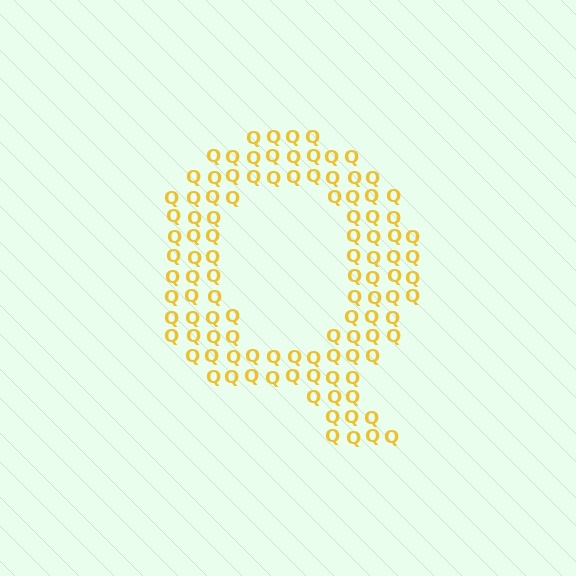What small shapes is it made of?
It is made of small letter Q's.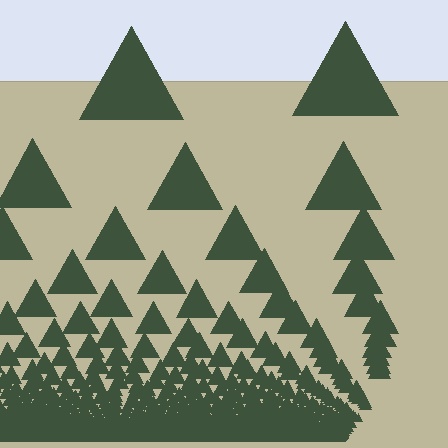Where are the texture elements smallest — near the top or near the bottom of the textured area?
Near the bottom.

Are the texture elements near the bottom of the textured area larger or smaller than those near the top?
Smaller. The gradient is inverted — elements near the bottom are smaller and denser.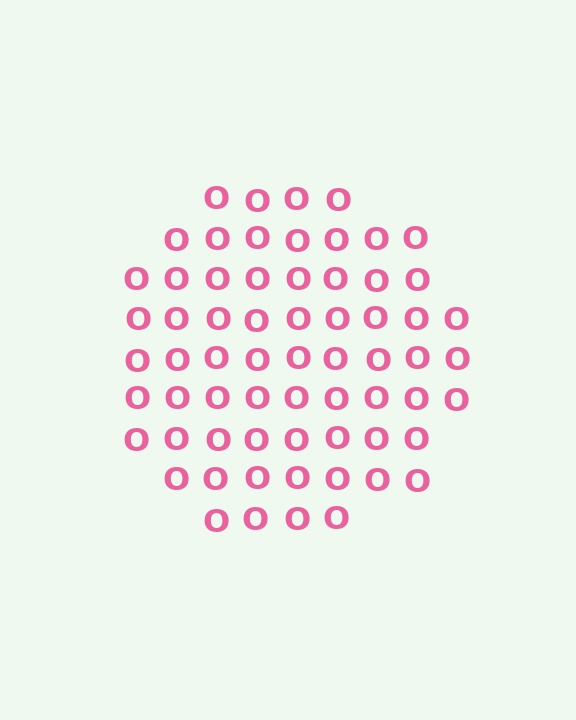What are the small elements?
The small elements are letter O's.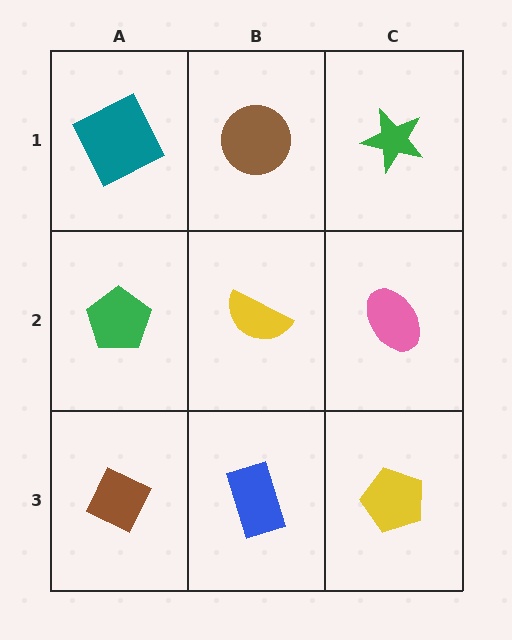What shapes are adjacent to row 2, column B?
A brown circle (row 1, column B), a blue rectangle (row 3, column B), a green pentagon (row 2, column A), a pink ellipse (row 2, column C).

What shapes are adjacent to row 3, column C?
A pink ellipse (row 2, column C), a blue rectangle (row 3, column B).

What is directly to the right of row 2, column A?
A yellow semicircle.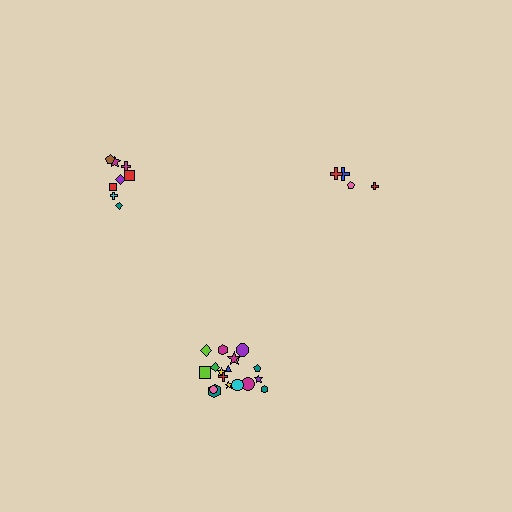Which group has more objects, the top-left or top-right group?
The top-left group.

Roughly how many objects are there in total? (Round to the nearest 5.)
Roughly 30 objects in total.